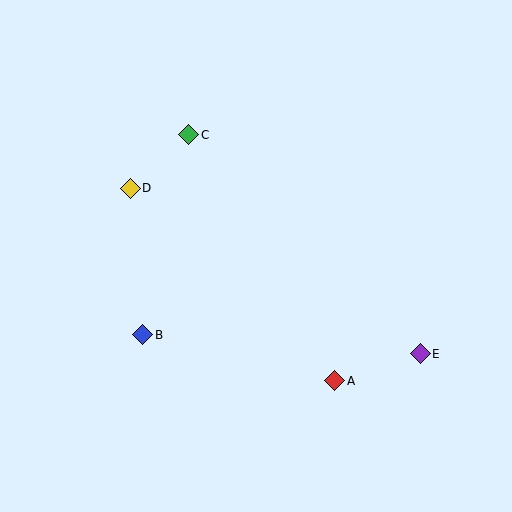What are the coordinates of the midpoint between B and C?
The midpoint between B and C is at (166, 235).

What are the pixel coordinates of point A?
Point A is at (334, 381).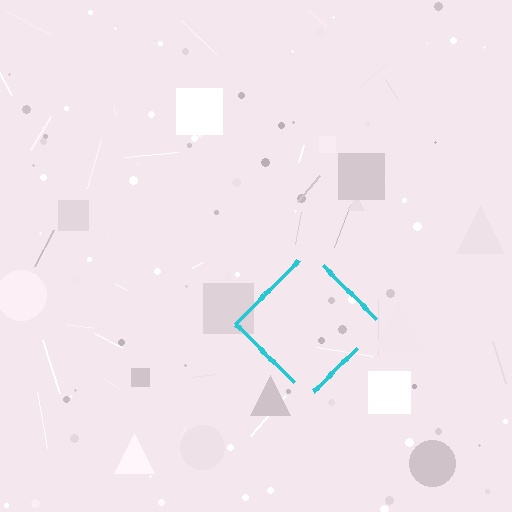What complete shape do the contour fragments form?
The contour fragments form a diamond.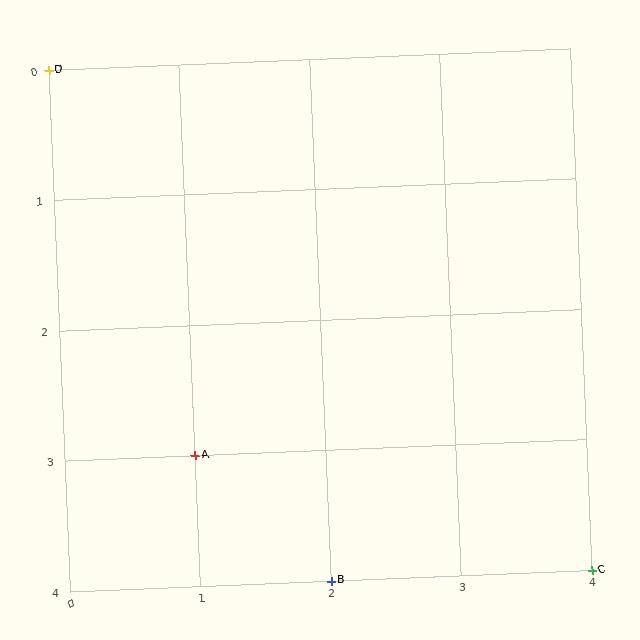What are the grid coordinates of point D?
Point D is at grid coordinates (0, 0).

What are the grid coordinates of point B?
Point B is at grid coordinates (2, 4).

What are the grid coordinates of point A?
Point A is at grid coordinates (1, 3).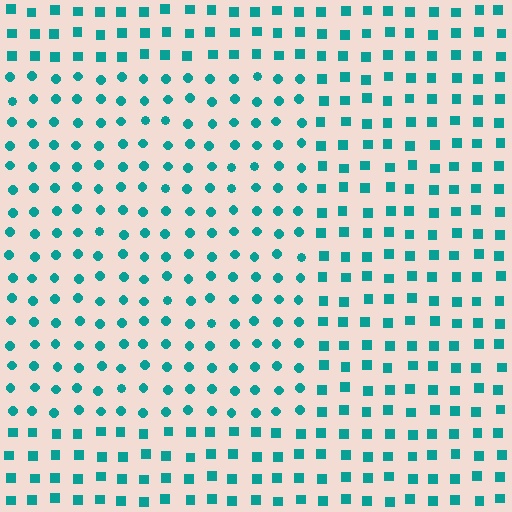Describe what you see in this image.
The image is filled with small teal elements arranged in a uniform grid. A rectangle-shaped region contains circles, while the surrounding area contains squares. The boundary is defined purely by the change in element shape.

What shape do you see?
I see a rectangle.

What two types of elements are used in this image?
The image uses circles inside the rectangle region and squares outside it.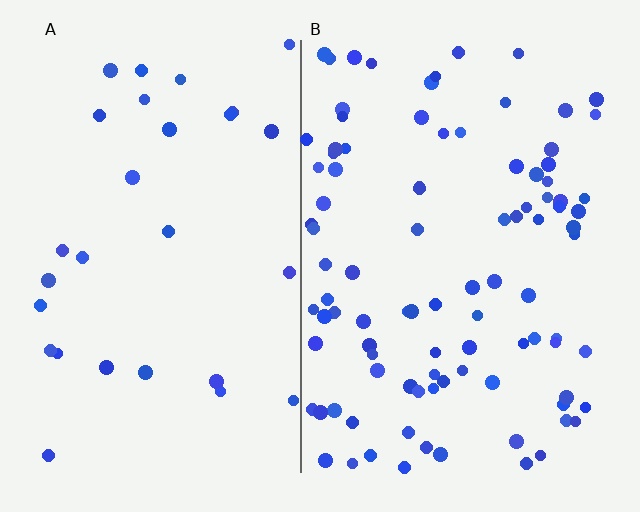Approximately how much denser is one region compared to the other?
Approximately 3.3× — region B over region A.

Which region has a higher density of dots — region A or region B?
B (the right).